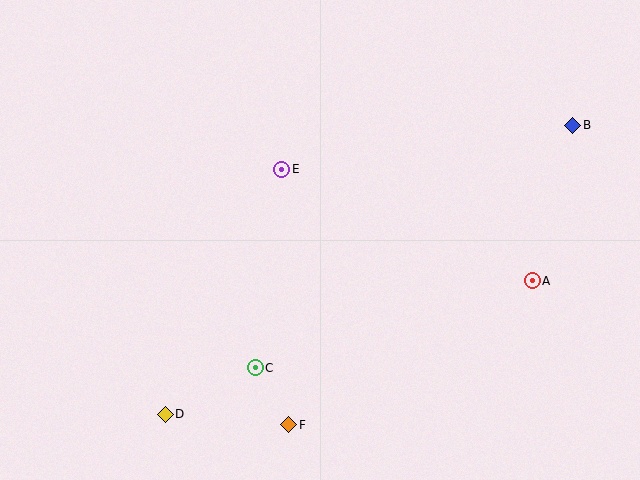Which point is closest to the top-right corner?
Point B is closest to the top-right corner.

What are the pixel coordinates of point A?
Point A is at (532, 281).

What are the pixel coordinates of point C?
Point C is at (255, 368).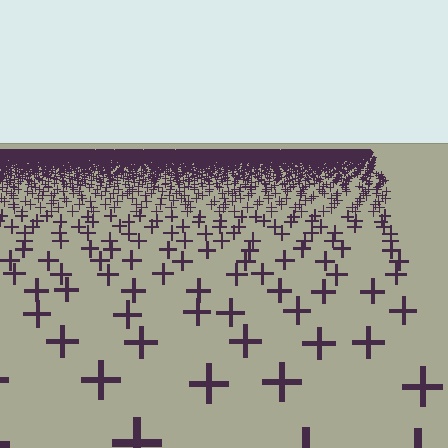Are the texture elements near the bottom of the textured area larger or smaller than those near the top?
Larger. Near the bottom, elements are closer to the viewer and appear at a bigger on-screen size.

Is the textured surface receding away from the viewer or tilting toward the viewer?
The surface is receding away from the viewer. Texture elements get smaller and denser toward the top.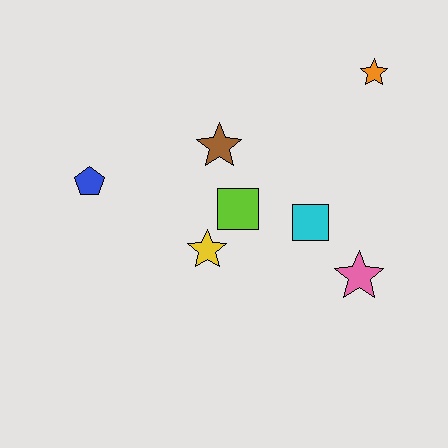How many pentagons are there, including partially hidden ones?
There is 1 pentagon.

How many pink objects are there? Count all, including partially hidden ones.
There is 1 pink object.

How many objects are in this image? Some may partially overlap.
There are 7 objects.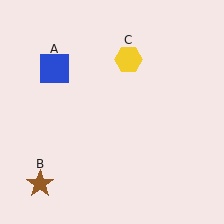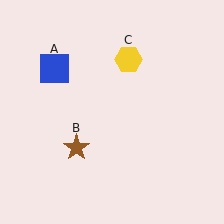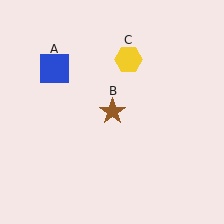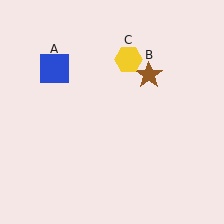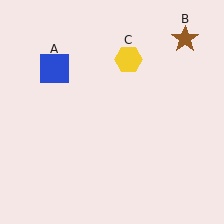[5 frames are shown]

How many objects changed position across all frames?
1 object changed position: brown star (object B).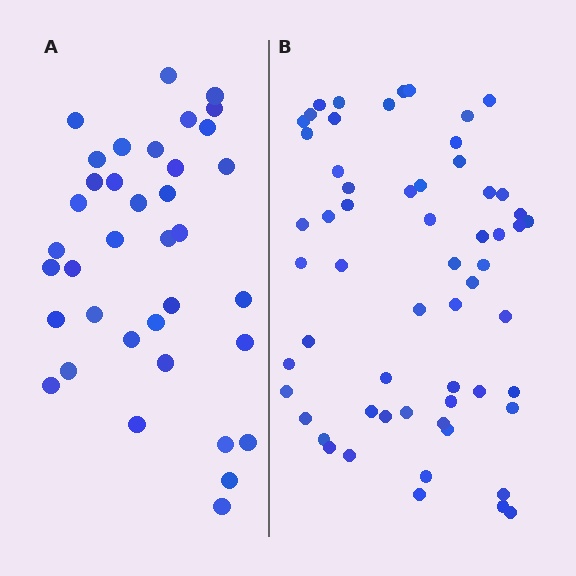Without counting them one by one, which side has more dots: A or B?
Region B (the right region) has more dots.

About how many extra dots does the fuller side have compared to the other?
Region B has approximately 20 more dots than region A.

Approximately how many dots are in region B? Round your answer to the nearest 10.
About 60 dots. (The exact count is 59, which rounds to 60.)